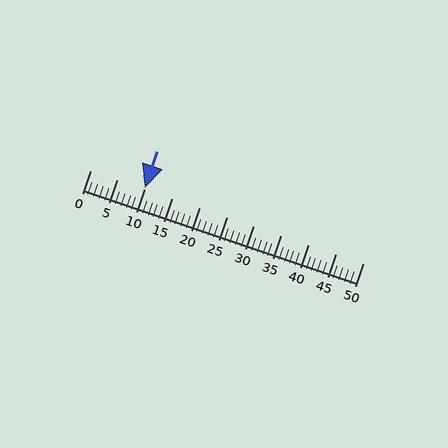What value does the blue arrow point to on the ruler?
The blue arrow points to approximately 10.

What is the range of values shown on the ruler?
The ruler shows values from 0 to 50.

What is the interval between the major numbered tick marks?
The major tick marks are spaced 5 units apart.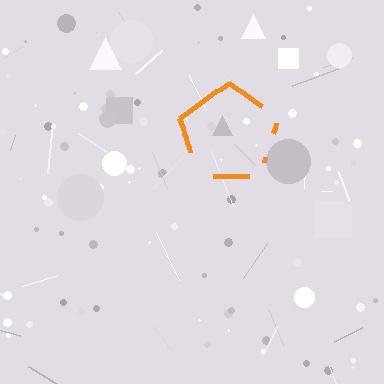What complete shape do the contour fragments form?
The contour fragments form a pentagon.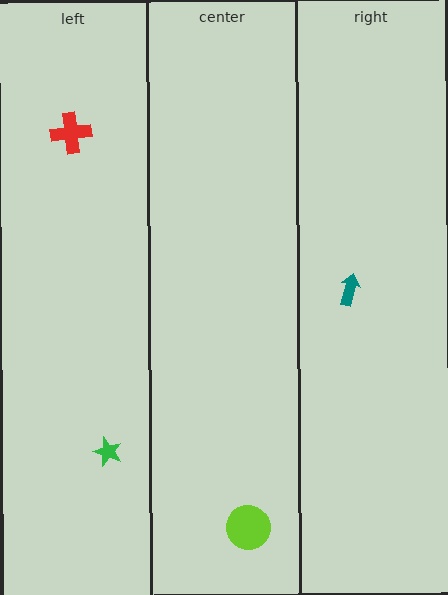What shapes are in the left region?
The red cross, the green star.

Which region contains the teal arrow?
The right region.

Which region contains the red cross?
The left region.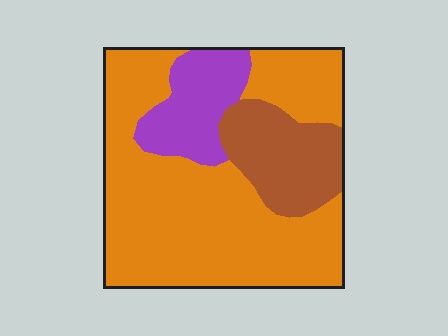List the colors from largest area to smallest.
From largest to smallest: orange, brown, purple.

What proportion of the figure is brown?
Brown covers about 20% of the figure.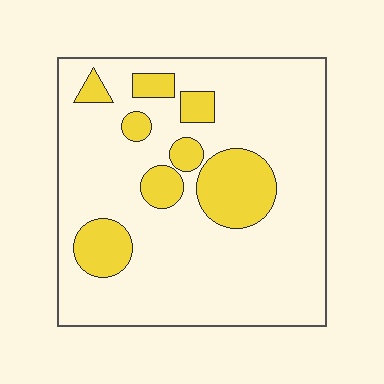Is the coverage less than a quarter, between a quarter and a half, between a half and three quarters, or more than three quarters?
Less than a quarter.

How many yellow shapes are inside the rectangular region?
8.